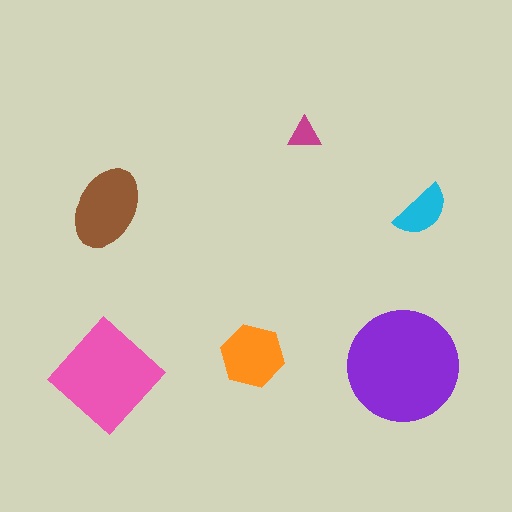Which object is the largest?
The purple circle.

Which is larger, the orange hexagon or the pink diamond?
The pink diamond.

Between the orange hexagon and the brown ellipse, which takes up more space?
The brown ellipse.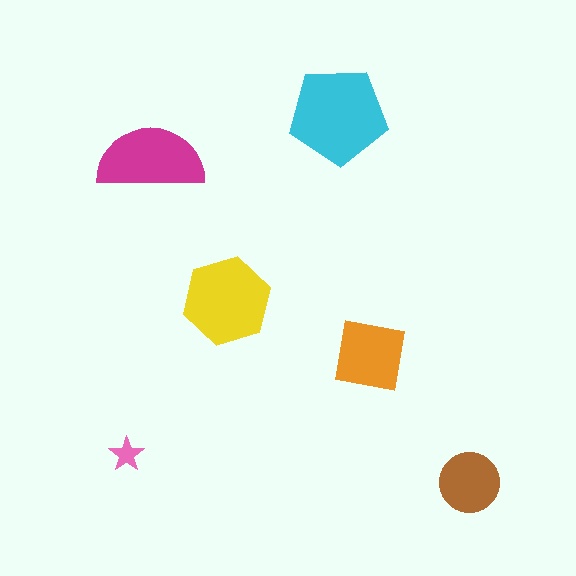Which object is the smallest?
The pink star.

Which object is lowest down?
The brown circle is bottommost.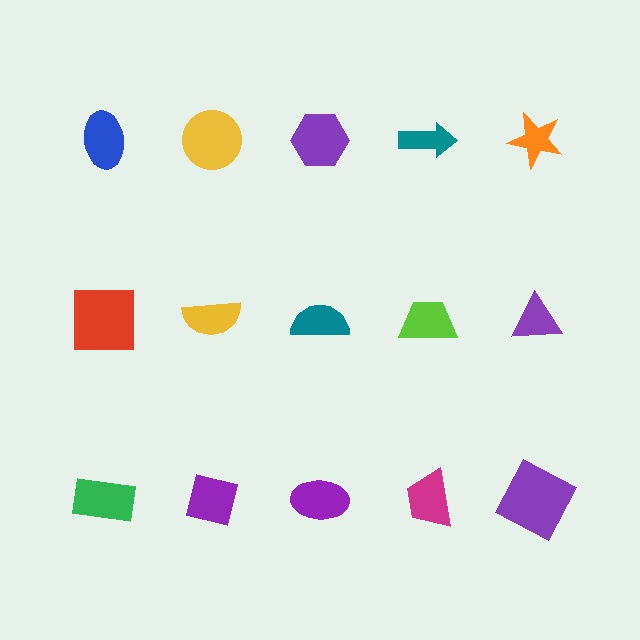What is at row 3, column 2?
A purple square.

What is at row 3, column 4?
A magenta trapezoid.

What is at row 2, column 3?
A teal semicircle.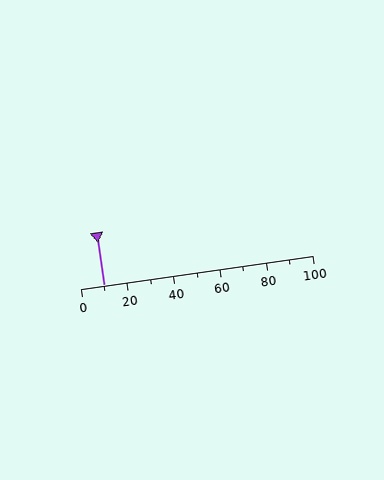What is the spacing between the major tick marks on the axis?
The major ticks are spaced 20 apart.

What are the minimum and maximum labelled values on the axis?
The axis runs from 0 to 100.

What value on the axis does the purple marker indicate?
The marker indicates approximately 10.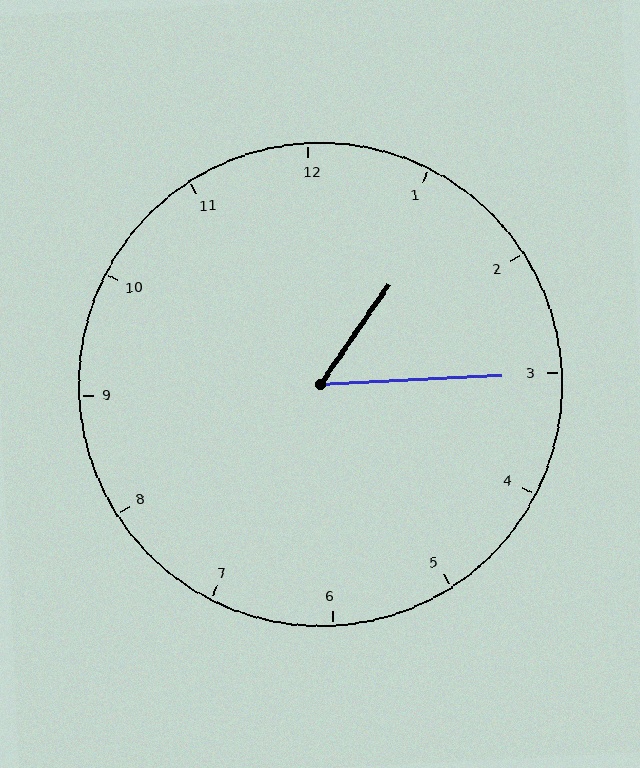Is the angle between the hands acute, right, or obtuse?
It is acute.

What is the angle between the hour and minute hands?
Approximately 52 degrees.